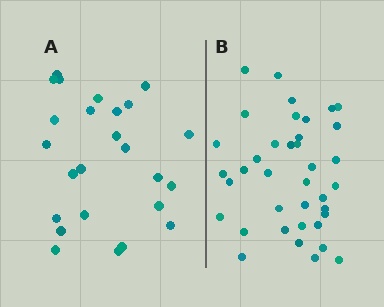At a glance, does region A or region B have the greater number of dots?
Region B (the right region) has more dots.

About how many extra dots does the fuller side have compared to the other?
Region B has approximately 15 more dots than region A.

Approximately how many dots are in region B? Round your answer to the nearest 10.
About 40 dots. (The exact count is 38, which rounds to 40.)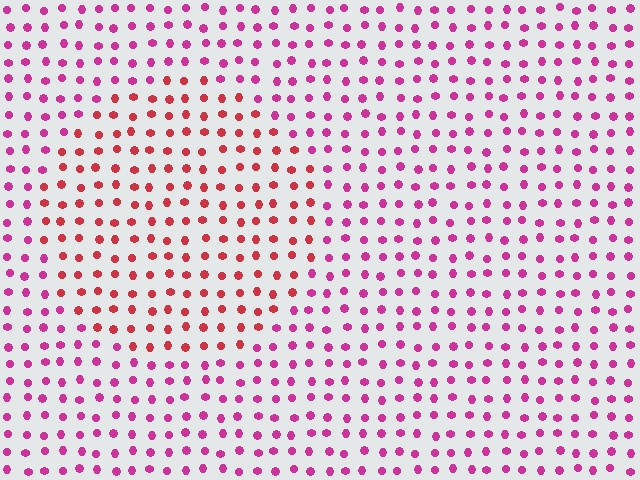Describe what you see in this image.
The image is filled with small magenta elements in a uniform arrangement. A circle-shaped region is visible where the elements are tinted to a slightly different hue, forming a subtle color boundary.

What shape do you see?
I see a circle.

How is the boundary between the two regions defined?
The boundary is defined purely by a slight shift in hue (about 34 degrees). Spacing, size, and orientation are identical on both sides.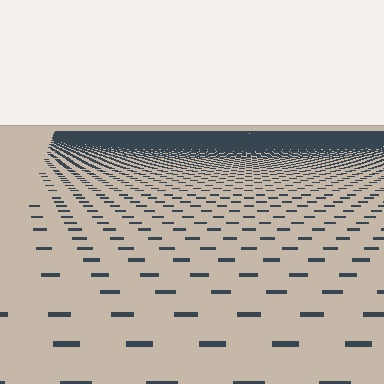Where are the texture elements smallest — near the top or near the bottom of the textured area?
Near the top.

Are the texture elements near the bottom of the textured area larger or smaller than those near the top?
Larger. Near the bottom, elements are closer to the viewer and appear at a bigger on-screen size.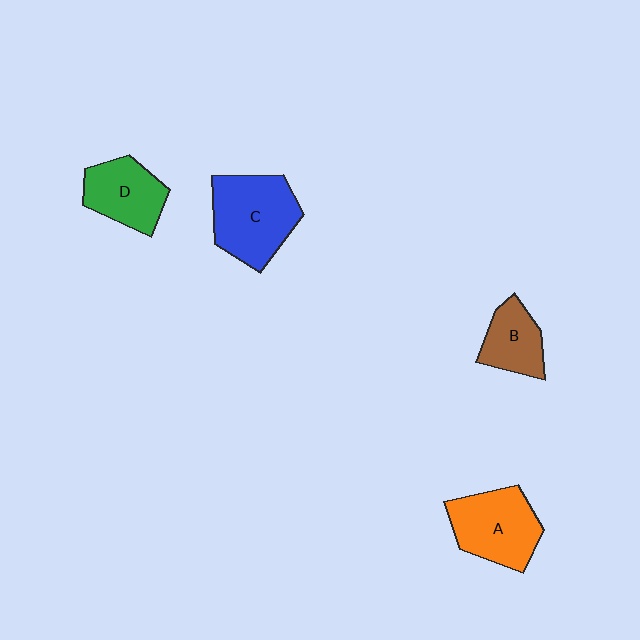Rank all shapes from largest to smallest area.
From largest to smallest: C (blue), A (orange), D (green), B (brown).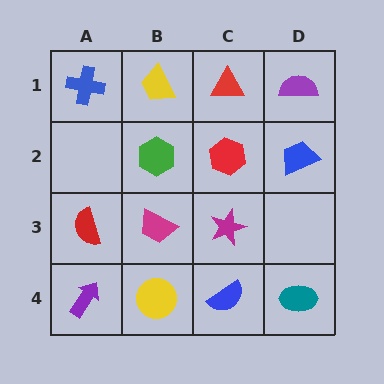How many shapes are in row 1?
4 shapes.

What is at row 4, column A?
A purple arrow.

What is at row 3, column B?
A magenta trapezoid.